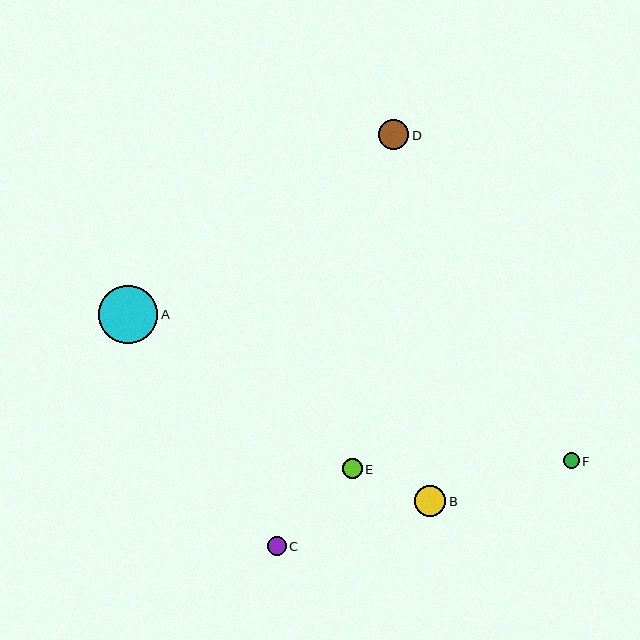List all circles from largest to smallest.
From largest to smallest: A, B, D, E, C, F.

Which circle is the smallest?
Circle F is the smallest with a size of approximately 16 pixels.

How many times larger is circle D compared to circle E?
Circle D is approximately 1.5 times the size of circle E.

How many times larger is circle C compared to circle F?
Circle C is approximately 1.2 times the size of circle F.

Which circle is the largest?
Circle A is the largest with a size of approximately 59 pixels.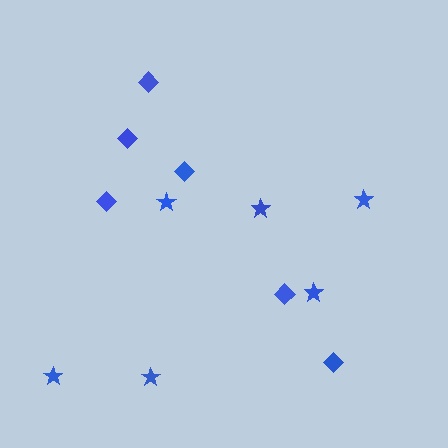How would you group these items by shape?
There are 2 groups: one group of stars (6) and one group of diamonds (6).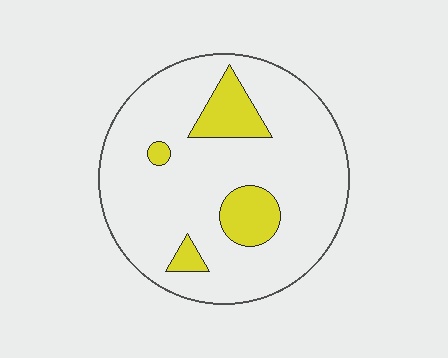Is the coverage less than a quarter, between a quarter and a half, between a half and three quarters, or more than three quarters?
Less than a quarter.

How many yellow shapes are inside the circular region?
4.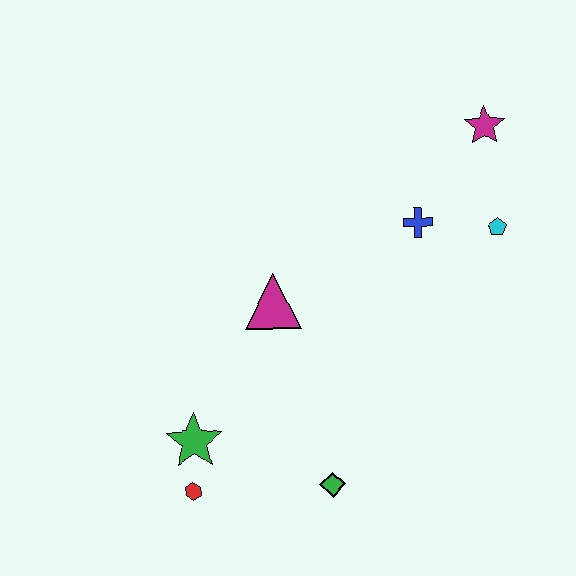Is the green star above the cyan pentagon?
No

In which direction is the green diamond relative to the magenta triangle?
The green diamond is below the magenta triangle.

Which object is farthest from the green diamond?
The magenta star is farthest from the green diamond.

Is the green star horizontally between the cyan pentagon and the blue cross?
No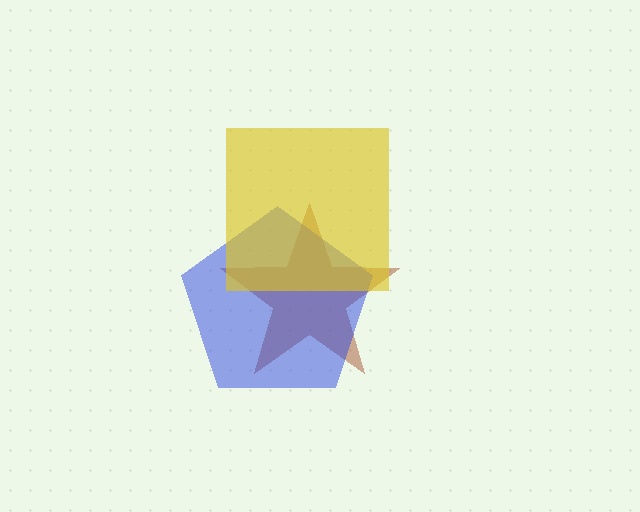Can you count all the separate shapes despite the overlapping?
Yes, there are 3 separate shapes.